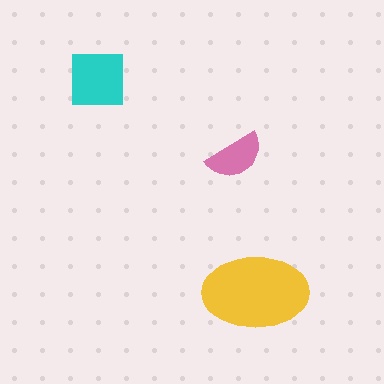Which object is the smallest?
The pink semicircle.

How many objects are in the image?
There are 3 objects in the image.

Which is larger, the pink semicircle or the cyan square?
The cyan square.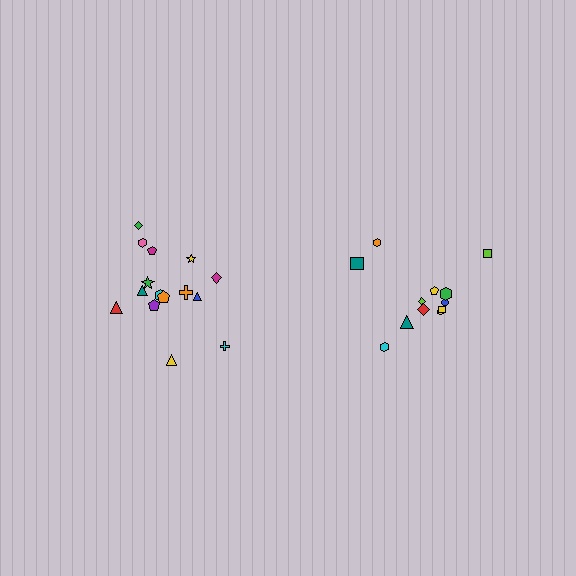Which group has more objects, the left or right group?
The left group.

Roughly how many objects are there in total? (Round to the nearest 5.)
Roughly 25 objects in total.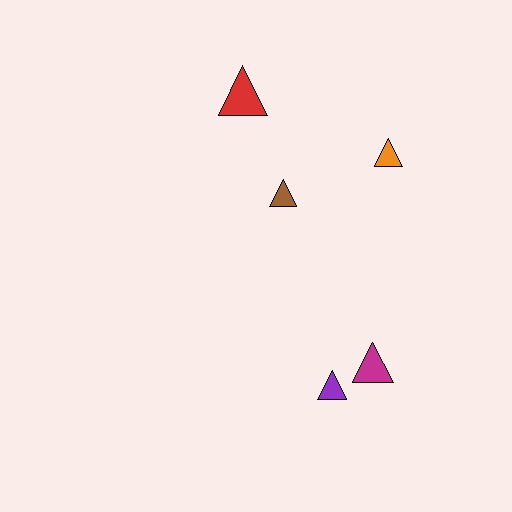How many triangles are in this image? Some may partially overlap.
There are 5 triangles.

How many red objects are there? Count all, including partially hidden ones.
There is 1 red object.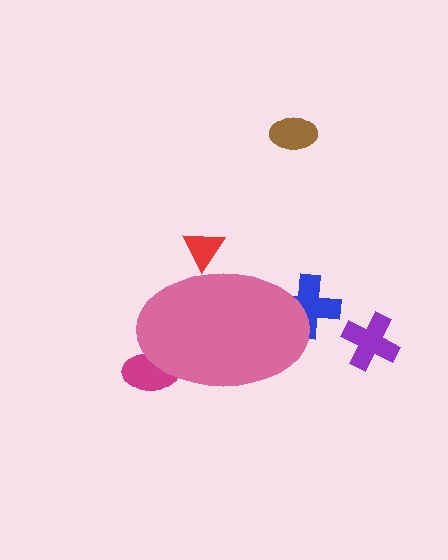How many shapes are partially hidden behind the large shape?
3 shapes are partially hidden.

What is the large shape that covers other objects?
A pink ellipse.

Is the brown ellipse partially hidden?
No, the brown ellipse is fully visible.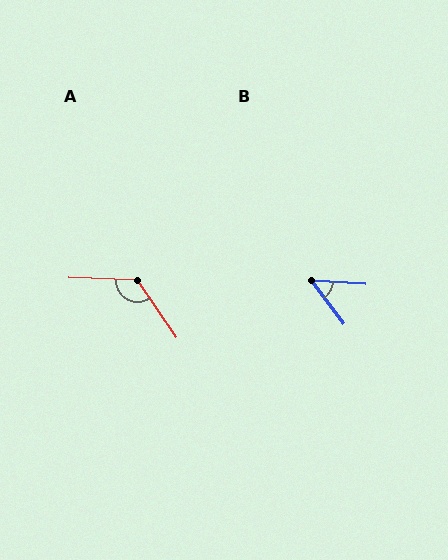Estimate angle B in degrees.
Approximately 50 degrees.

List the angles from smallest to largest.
B (50°), A (127°).